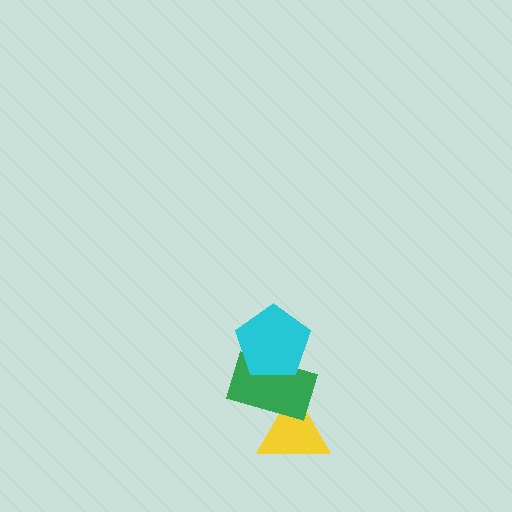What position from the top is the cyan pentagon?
The cyan pentagon is 1st from the top.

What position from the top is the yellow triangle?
The yellow triangle is 3rd from the top.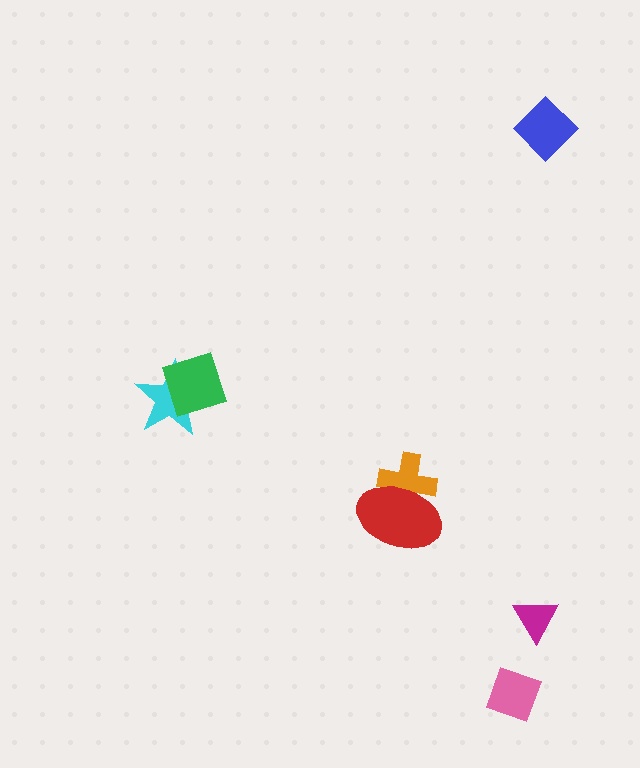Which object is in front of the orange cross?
The red ellipse is in front of the orange cross.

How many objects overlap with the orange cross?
1 object overlaps with the orange cross.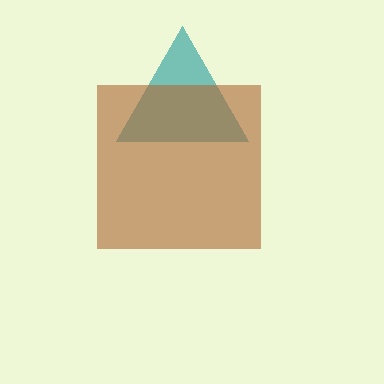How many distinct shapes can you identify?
There are 2 distinct shapes: a teal triangle, a brown square.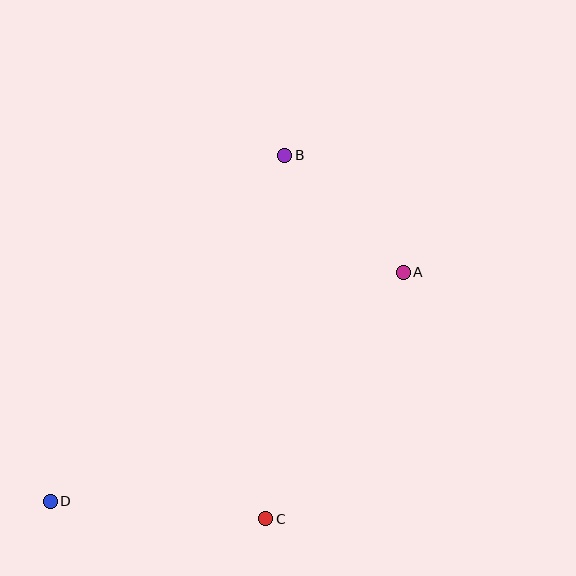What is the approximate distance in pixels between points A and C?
The distance between A and C is approximately 282 pixels.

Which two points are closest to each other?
Points A and B are closest to each other.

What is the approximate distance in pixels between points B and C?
The distance between B and C is approximately 364 pixels.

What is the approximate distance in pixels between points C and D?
The distance between C and D is approximately 216 pixels.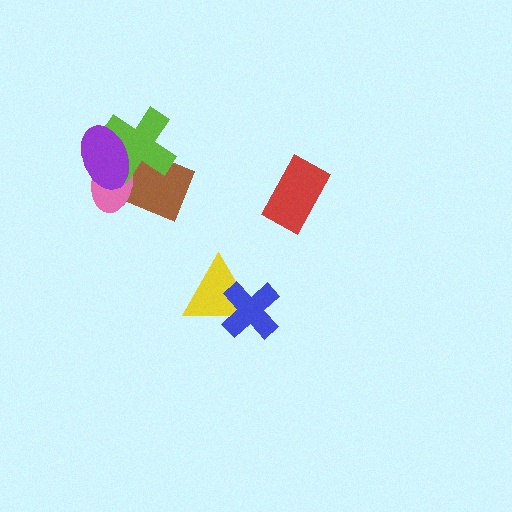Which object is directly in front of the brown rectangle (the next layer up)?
The pink ellipse is directly in front of the brown rectangle.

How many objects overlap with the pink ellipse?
3 objects overlap with the pink ellipse.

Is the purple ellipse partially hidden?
No, no other shape covers it.